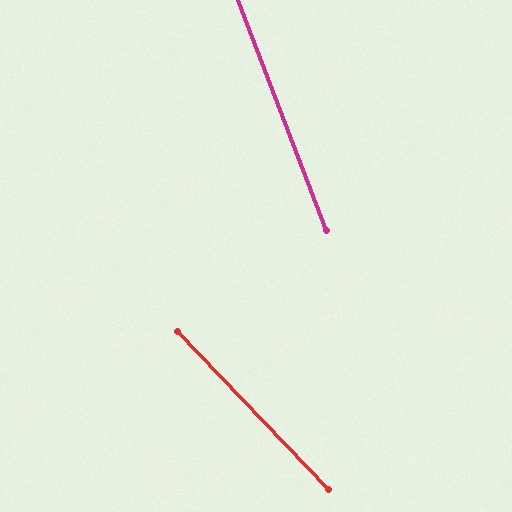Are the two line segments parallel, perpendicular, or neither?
Neither parallel nor perpendicular — they differ by about 23°.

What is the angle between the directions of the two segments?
Approximately 23 degrees.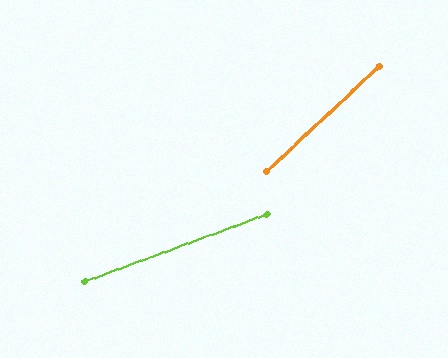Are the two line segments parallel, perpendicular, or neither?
Neither parallel nor perpendicular — they differ by about 23°.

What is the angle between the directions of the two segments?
Approximately 23 degrees.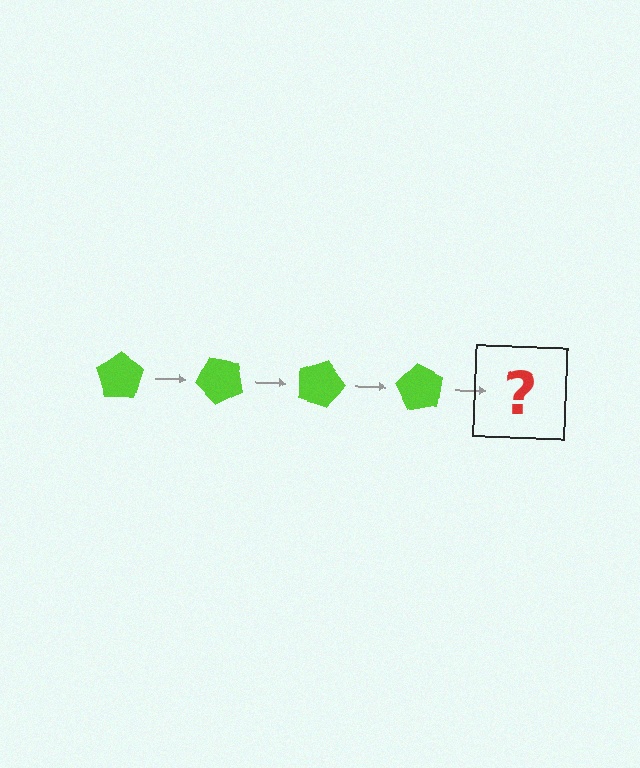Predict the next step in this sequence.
The next step is a lime pentagon rotated 180 degrees.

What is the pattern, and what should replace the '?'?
The pattern is that the pentagon rotates 45 degrees each step. The '?' should be a lime pentagon rotated 180 degrees.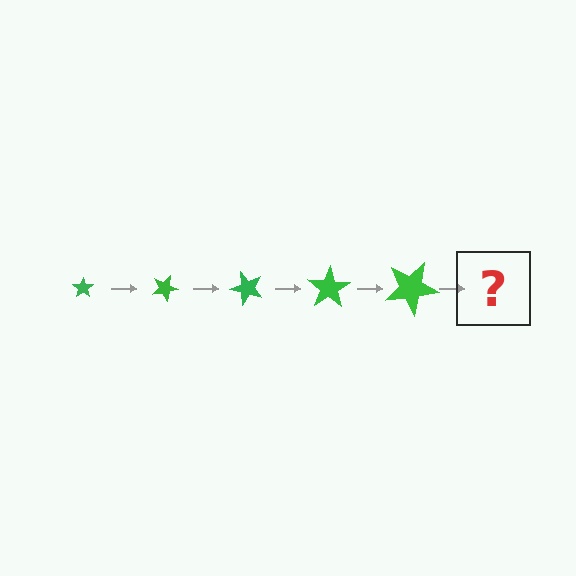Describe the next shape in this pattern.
It should be a star, larger than the previous one and rotated 125 degrees from the start.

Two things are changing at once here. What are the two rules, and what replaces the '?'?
The two rules are that the star grows larger each step and it rotates 25 degrees each step. The '?' should be a star, larger than the previous one and rotated 125 degrees from the start.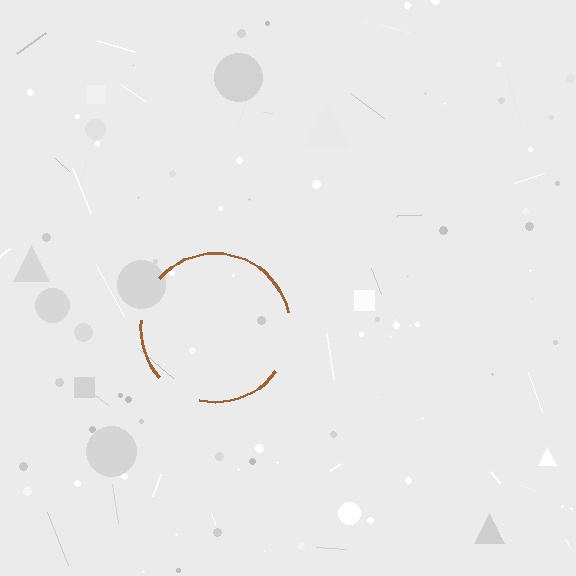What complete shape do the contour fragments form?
The contour fragments form a circle.